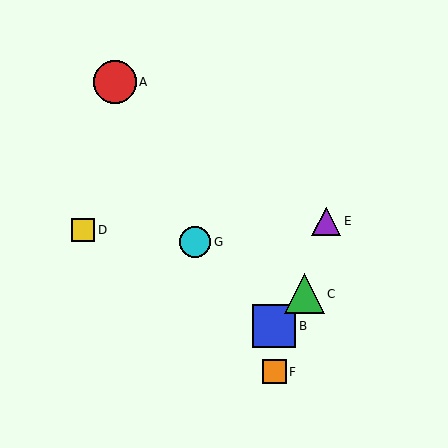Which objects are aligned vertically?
Objects B, F are aligned vertically.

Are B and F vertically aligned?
Yes, both are at x≈274.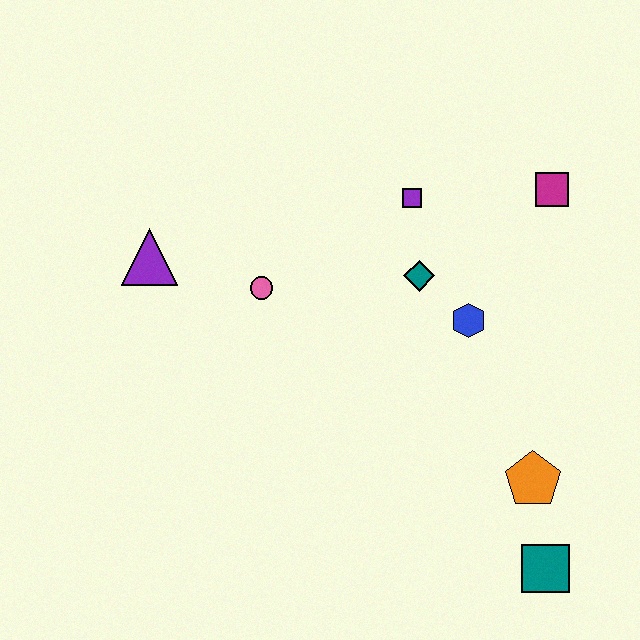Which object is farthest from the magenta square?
The purple triangle is farthest from the magenta square.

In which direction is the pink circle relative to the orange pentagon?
The pink circle is to the left of the orange pentagon.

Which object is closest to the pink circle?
The purple triangle is closest to the pink circle.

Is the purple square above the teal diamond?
Yes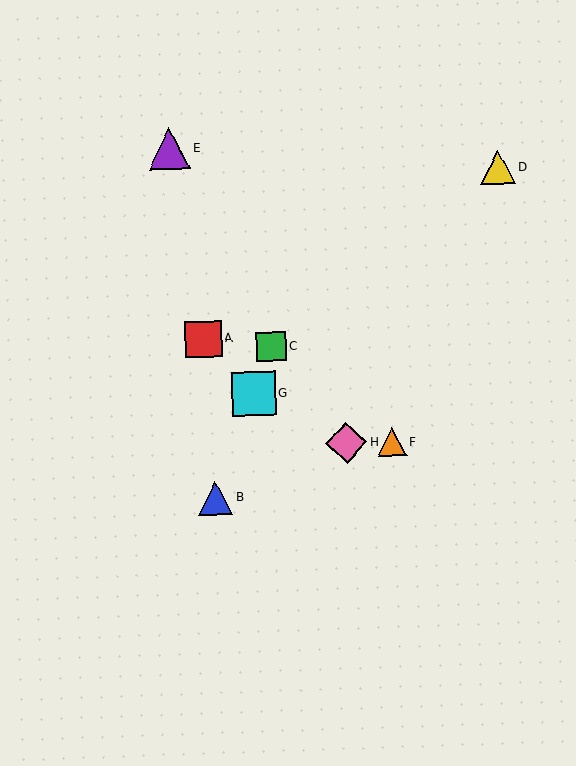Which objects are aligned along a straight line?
Objects B, C, G are aligned along a straight line.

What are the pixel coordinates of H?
Object H is at (346, 443).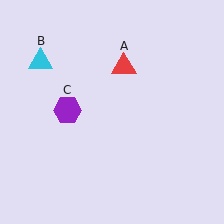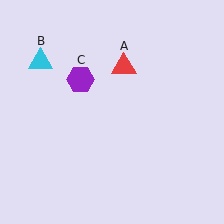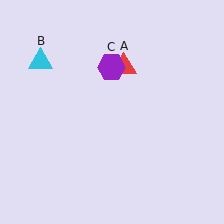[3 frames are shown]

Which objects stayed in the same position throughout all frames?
Red triangle (object A) and cyan triangle (object B) remained stationary.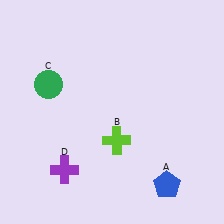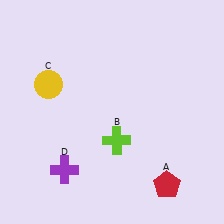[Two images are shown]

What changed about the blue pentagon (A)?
In Image 1, A is blue. In Image 2, it changed to red.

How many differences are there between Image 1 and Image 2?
There are 2 differences between the two images.